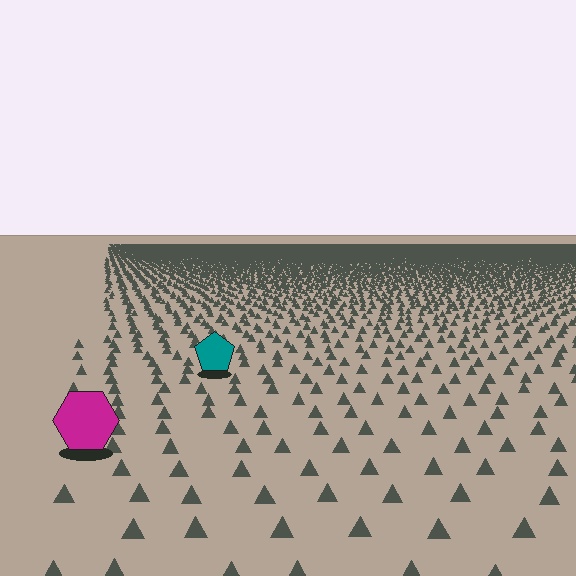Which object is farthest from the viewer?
The teal pentagon is farthest from the viewer. It appears smaller and the ground texture around it is denser.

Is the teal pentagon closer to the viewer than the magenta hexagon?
No. The magenta hexagon is closer — you can tell from the texture gradient: the ground texture is coarser near it.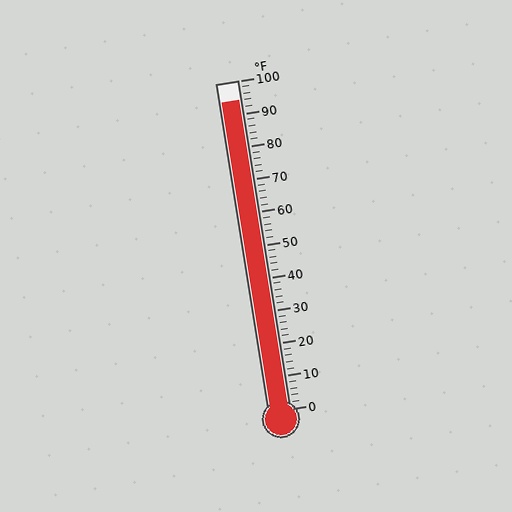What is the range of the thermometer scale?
The thermometer scale ranges from 0°F to 100°F.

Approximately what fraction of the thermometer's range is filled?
The thermometer is filled to approximately 95% of its range.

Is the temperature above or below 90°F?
The temperature is above 90°F.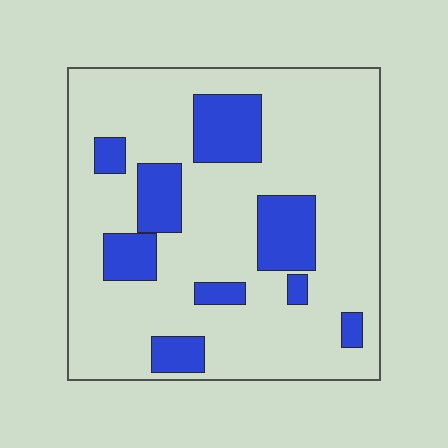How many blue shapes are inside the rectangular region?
9.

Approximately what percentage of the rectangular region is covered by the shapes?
Approximately 20%.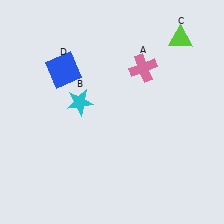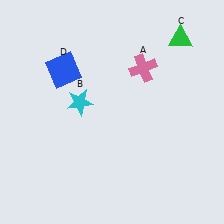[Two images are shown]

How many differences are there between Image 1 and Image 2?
There is 1 difference between the two images.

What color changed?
The triangle (C) changed from lime in Image 1 to green in Image 2.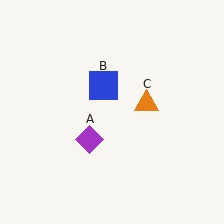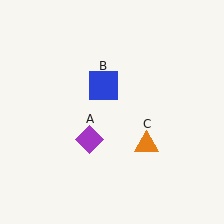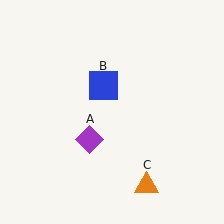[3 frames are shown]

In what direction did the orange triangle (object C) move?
The orange triangle (object C) moved down.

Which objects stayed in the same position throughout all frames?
Purple diamond (object A) and blue square (object B) remained stationary.